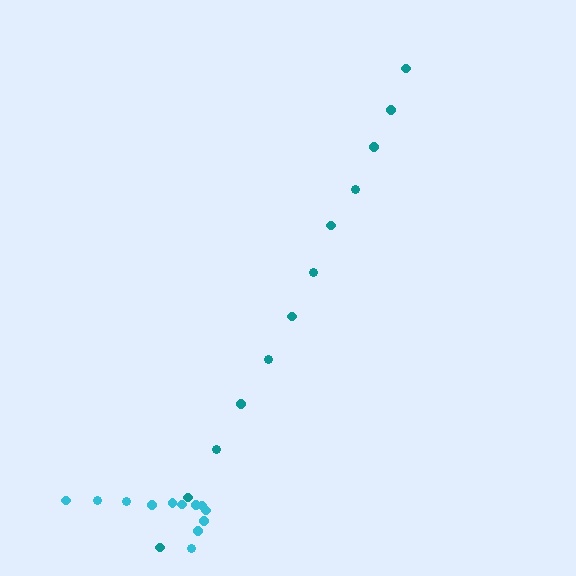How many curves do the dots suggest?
There are 2 distinct paths.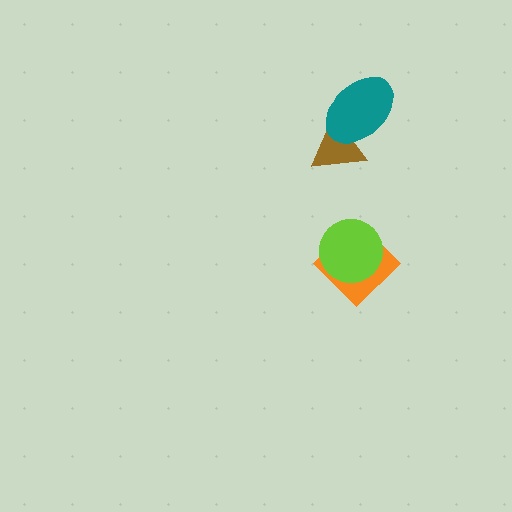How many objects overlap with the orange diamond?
1 object overlaps with the orange diamond.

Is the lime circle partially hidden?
No, no other shape covers it.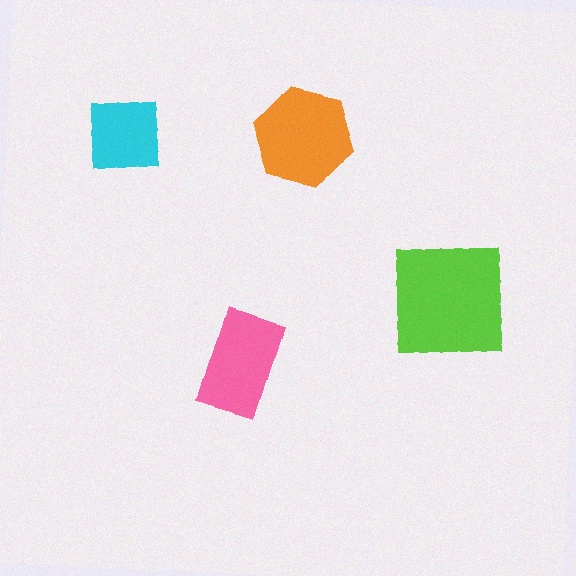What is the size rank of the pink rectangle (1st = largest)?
3rd.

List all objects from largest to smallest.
The lime square, the orange hexagon, the pink rectangle, the cyan square.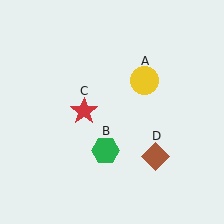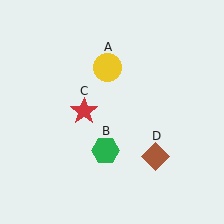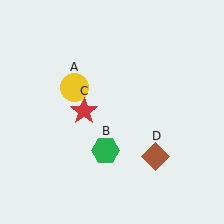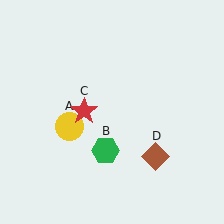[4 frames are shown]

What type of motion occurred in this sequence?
The yellow circle (object A) rotated counterclockwise around the center of the scene.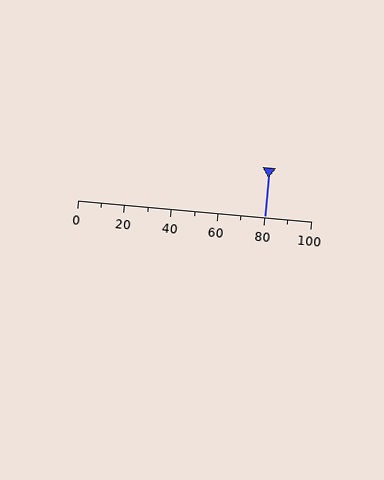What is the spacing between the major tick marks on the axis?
The major ticks are spaced 20 apart.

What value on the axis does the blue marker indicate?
The marker indicates approximately 80.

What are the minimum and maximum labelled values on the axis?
The axis runs from 0 to 100.